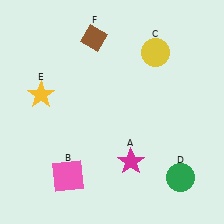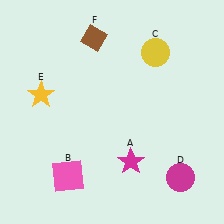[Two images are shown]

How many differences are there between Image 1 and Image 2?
There is 1 difference between the two images.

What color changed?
The circle (D) changed from green in Image 1 to magenta in Image 2.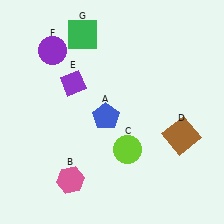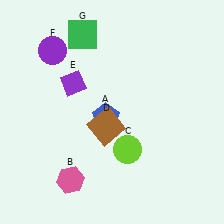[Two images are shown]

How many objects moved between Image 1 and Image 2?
1 object moved between the two images.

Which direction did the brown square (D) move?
The brown square (D) moved left.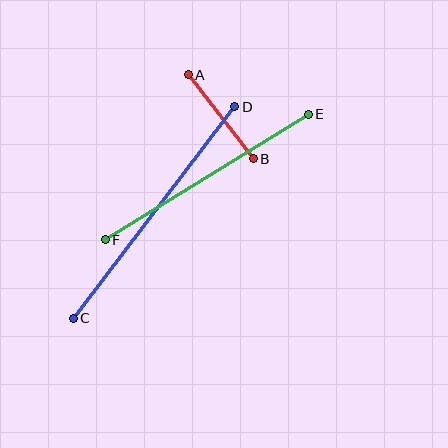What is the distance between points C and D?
The distance is approximately 266 pixels.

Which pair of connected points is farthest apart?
Points C and D are farthest apart.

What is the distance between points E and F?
The distance is approximately 239 pixels.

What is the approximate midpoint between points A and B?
The midpoint is at approximately (221, 117) pixels.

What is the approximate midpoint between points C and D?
The midpoint is at approximately (154, 213) pixels.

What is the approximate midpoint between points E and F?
The midpoint is at approximately (207, 177) pixels.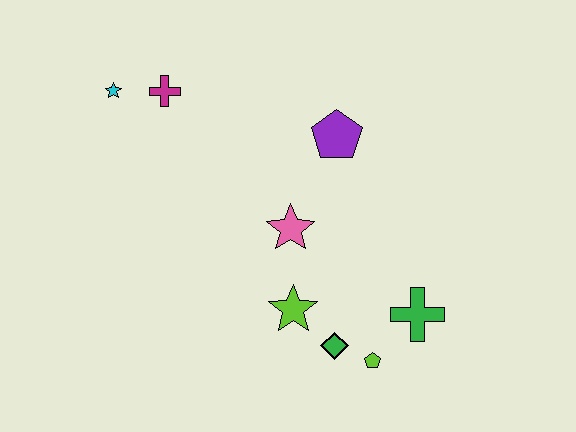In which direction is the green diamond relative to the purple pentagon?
The green diamond is below the purple pentagon.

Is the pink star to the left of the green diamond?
Yes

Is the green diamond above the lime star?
No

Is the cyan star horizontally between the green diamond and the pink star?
No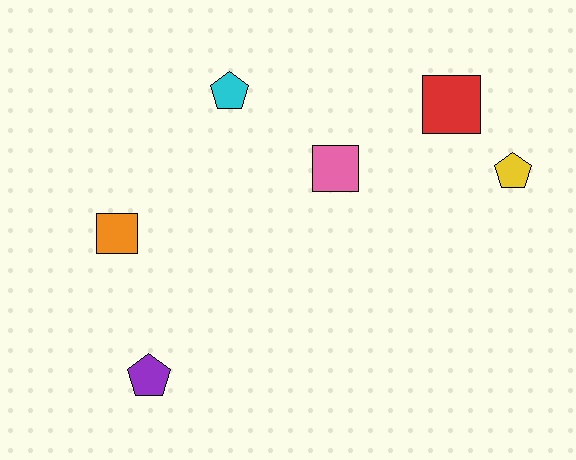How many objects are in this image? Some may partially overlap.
There are 6 objects.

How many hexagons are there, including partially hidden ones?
There are no hexagons.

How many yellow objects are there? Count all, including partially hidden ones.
There is 1 yellow object.